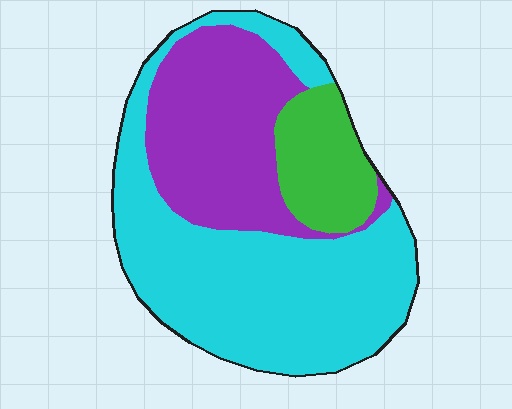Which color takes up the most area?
Cyan, at roughly 55%.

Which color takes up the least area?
Green, at roughly 15%.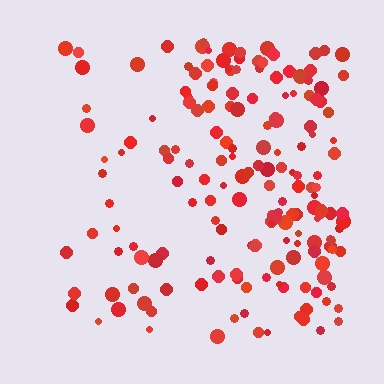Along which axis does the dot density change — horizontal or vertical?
Horizontal.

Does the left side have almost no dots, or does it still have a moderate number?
Still a moderate number, just noticeably fewer than the right.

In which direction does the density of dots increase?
From left to right, with the right side densest.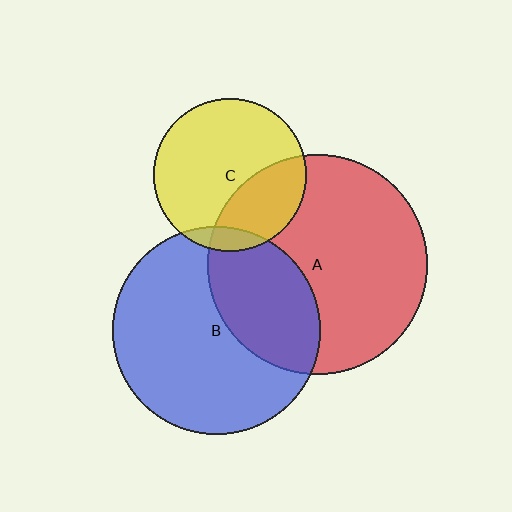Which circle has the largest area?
Circle A (red).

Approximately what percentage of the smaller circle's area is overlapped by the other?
Approximately 10%.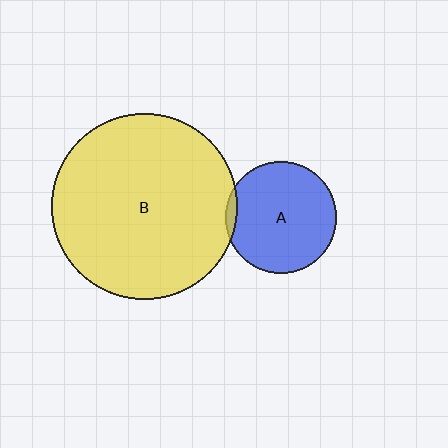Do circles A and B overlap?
Yes.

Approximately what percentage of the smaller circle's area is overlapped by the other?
Approximately 5%.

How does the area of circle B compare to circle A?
Approximately 2.8 times.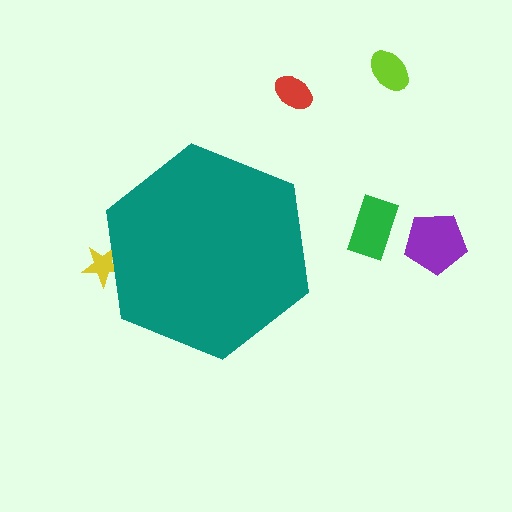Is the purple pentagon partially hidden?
No, the purple pentagon is fully visible.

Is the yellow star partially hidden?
Yes, the yellow star is partially hidden behind the teal hexagon.